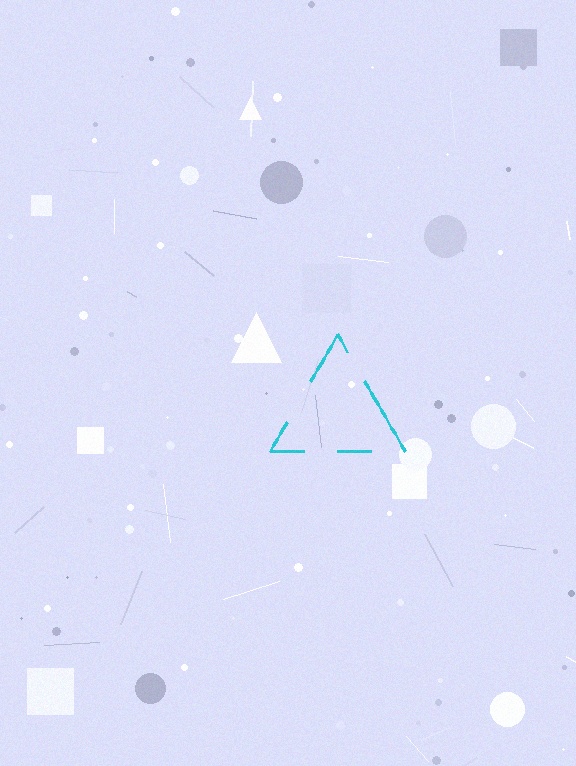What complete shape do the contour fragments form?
The contour fragments form a triangle.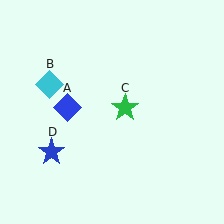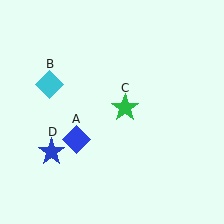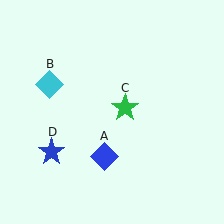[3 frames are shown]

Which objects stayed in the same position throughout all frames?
Cyan diamond (object B) and green star (object C) and blue star (object D) remained stationary.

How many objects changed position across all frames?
1 object changed position: blue diamond (object A).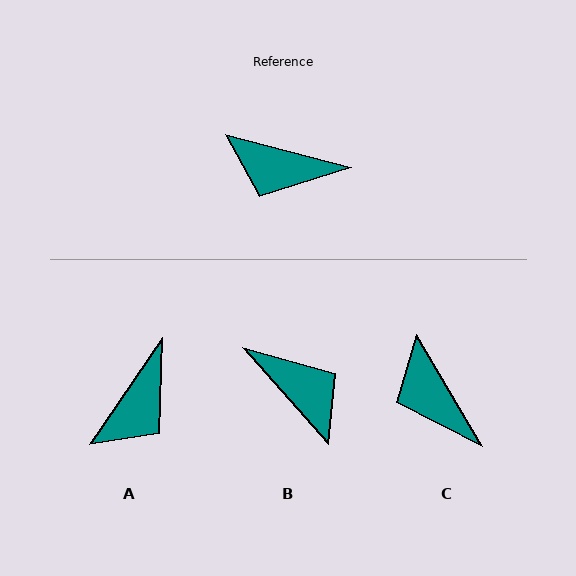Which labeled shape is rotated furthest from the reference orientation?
B, about 146 degrees away.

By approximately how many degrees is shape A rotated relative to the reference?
Approximately 70 degrees counter-clockwise.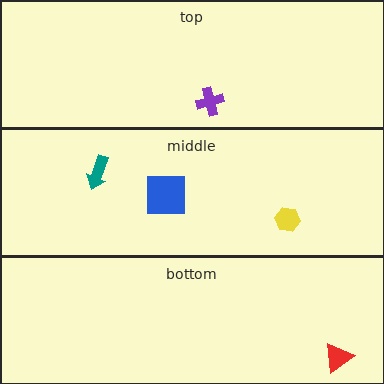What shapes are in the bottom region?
The red triangle.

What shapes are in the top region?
The purple cross.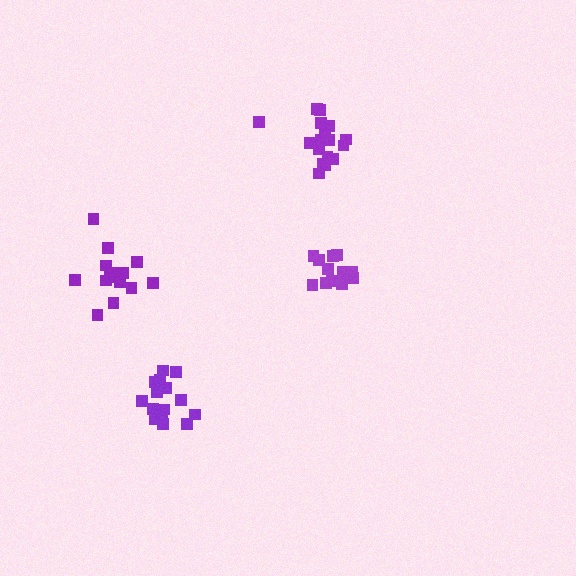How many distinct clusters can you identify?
There are 4 distinct clusters.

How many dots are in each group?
Group 1: 16 dots, Group 2: 13 dots, Group 3: 15 dots, Group 4: 18 dots (62 total).